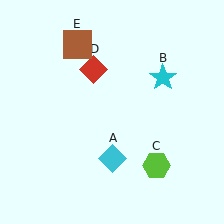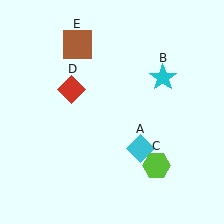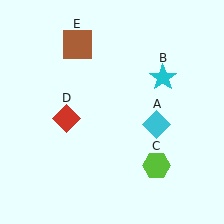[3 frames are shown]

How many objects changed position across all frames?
2 objects changed position: cyan diamond (object A), red diamond (object D).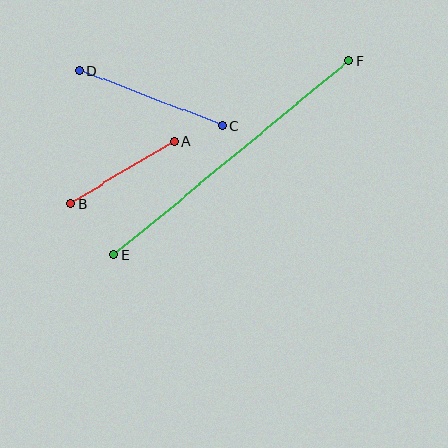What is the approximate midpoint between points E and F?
The midpoint is at approximately (231, 158) pixels.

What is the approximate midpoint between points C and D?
The midpoint is at approximately (151, 98) pixels.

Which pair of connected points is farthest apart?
Points E and F are farthest apart.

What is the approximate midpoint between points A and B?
The midpoint is at approximately (122, 172) pixels.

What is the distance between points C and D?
The distance is approximately 153 pixels.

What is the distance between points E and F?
The distance is approximately 304 pixels.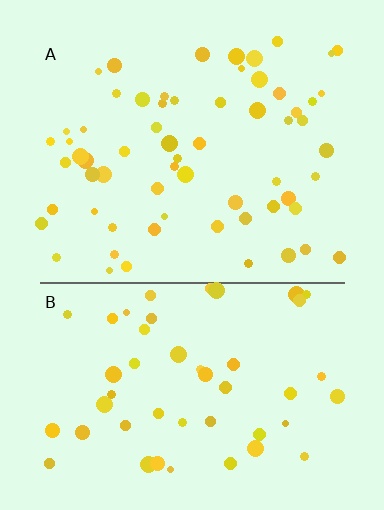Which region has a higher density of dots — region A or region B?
A (the top).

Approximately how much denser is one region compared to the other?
Approximately 1.3× — region A over region B.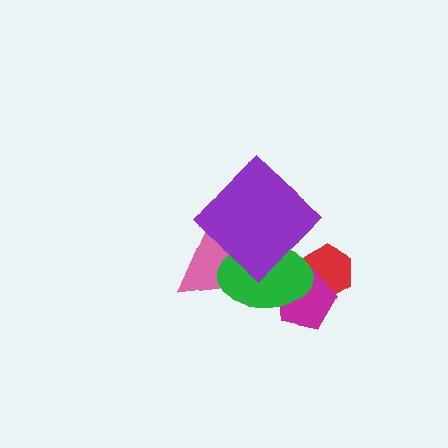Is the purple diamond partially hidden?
No, no other shape covers it.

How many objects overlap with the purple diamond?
2 objects overlap with the purple diamond.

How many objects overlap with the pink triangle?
2 objects overlap with the pink triangle.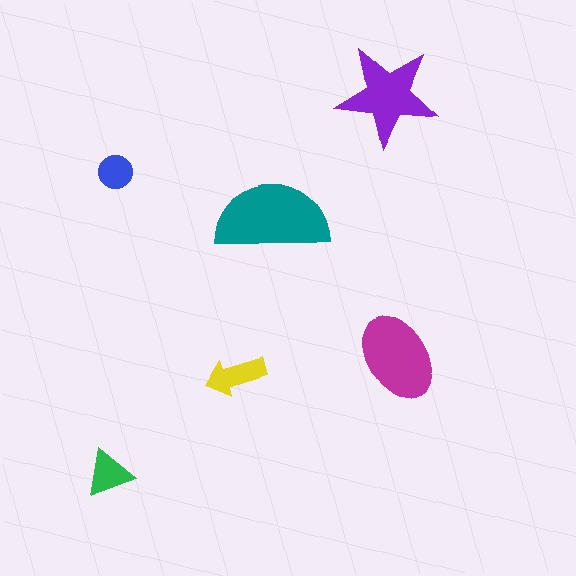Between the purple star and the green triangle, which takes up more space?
The purple star.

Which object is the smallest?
The blue circle.